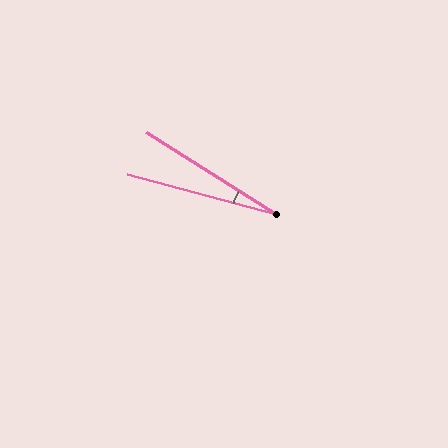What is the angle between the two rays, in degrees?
Approximately 17 degrees.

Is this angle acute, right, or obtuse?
It is acute.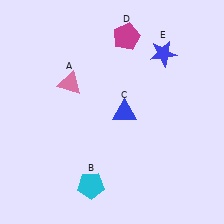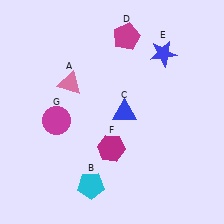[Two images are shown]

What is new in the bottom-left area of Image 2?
A magenta hexagon (F) was added in the bottom-left area of Image 2.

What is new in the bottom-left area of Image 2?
A magenta circle (G) was added in the bottom-left area of Image 2.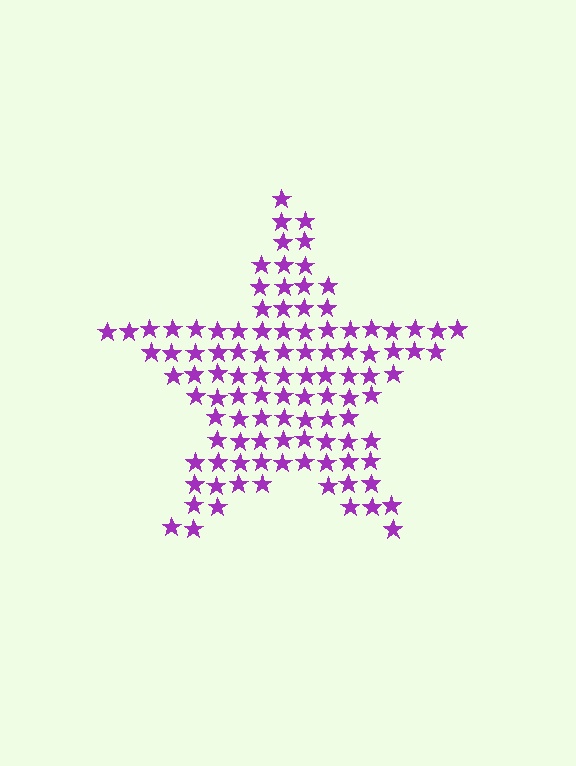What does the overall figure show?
The overall figure shows a star.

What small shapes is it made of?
It is made of small stars.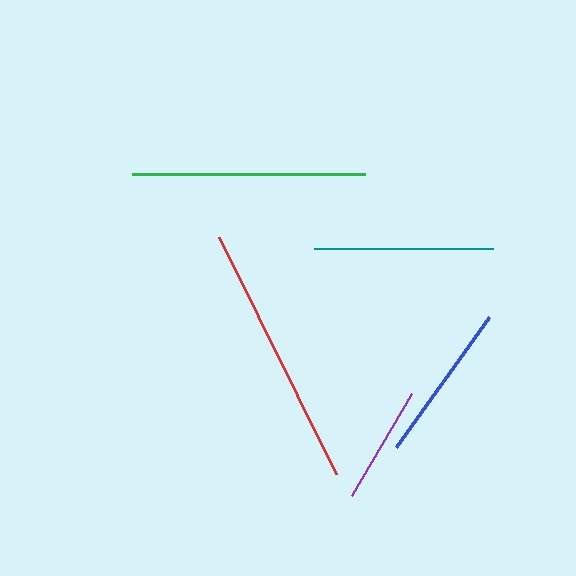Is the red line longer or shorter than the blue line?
The red line is longer than the blue line.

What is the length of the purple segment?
The purple segment is approximately 118 pixels long.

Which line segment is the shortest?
The purple line is the shortest at approximately 118 pixels.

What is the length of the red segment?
The red segment is approximately 264 pixels long.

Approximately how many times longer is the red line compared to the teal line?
The red line is approximately 1.5 times the length of the teal line.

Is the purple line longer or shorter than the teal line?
The teal line is longer than the purple line.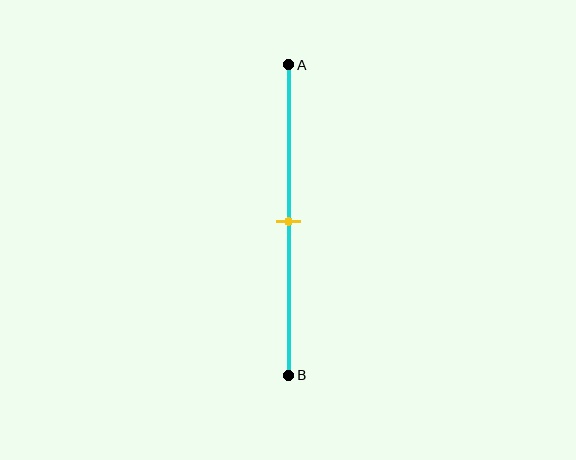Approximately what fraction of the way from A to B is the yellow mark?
The yellow mark is approximately 50% of the way from A to B.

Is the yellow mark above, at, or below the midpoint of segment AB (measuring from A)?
The yellow mark is approximately at the midpoint of segment AB.